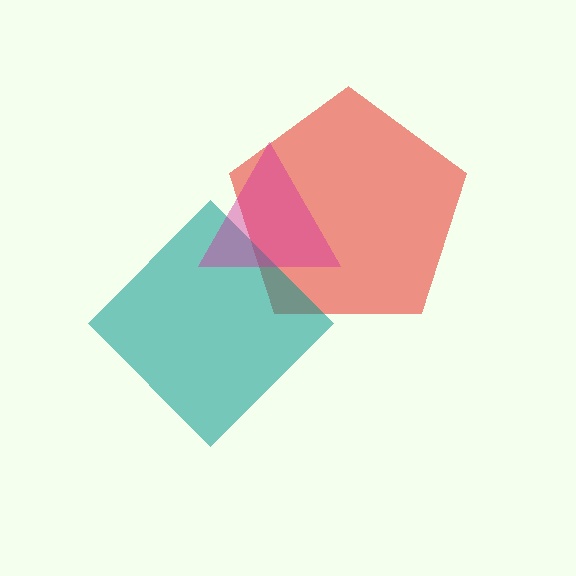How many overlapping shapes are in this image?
There are 3 overlapping shapes in the image.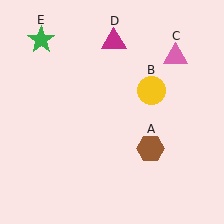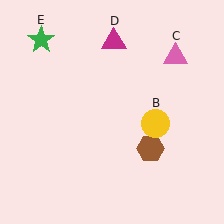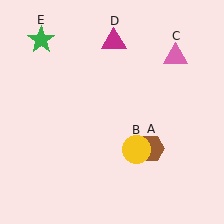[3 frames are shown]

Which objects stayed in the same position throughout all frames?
Brown hexagon (object A) and pink triangle (object C) and magenta triangle (object D) and green star (object E) remained stationary.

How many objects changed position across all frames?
1 object changed position: yellow circle (object B).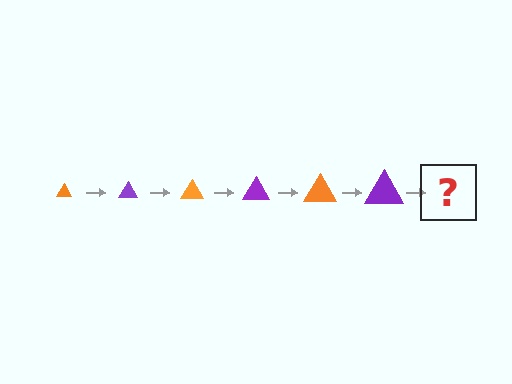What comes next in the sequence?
The next element should be an orange triangle, larger than the previous one.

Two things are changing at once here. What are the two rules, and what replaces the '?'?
The two rules are that the triangle grows larger each step and the color cycles through orange and purple. The '?' should be an orange triangle, larger than the previous one.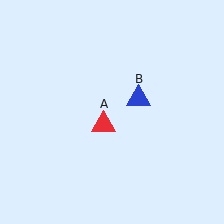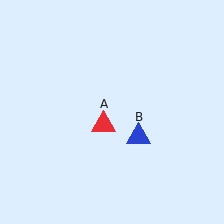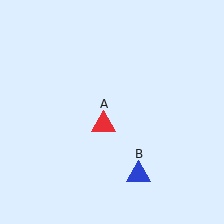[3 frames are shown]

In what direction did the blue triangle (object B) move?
The blue triangle (object B) moved down.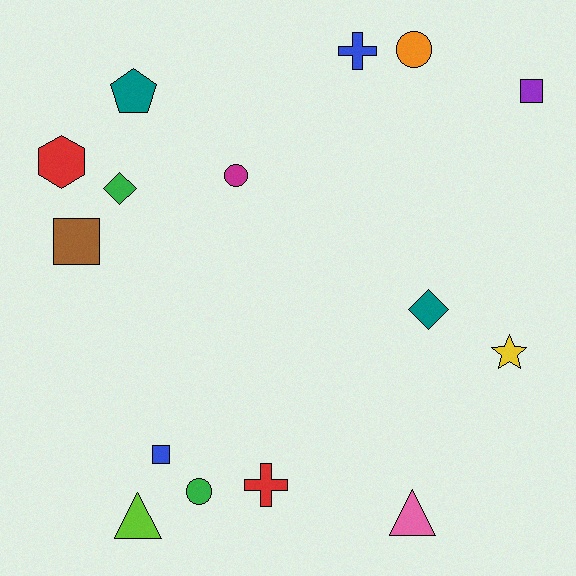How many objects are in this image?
There are 15 objects.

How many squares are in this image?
There are 3 squares.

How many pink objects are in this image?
There is 1 pink object.